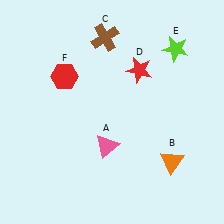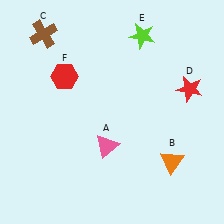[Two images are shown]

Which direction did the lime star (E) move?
The lime star (E) moved left.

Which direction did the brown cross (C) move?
The brown cross (C) moved left.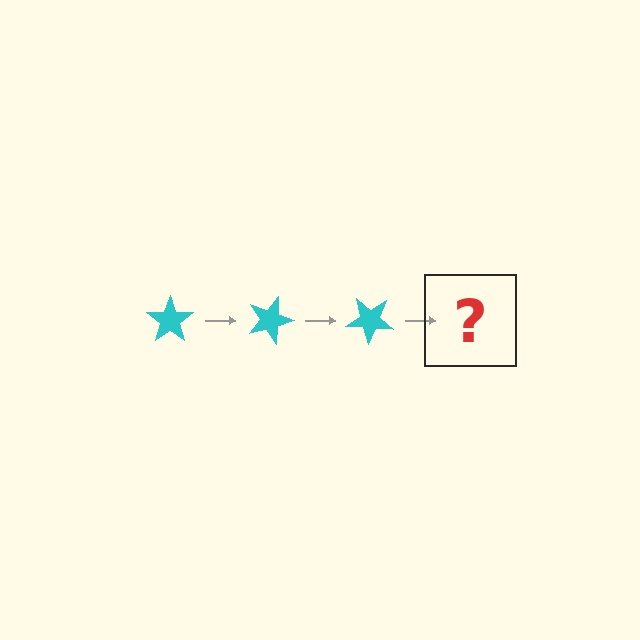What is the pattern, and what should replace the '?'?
The pattern is that the star rotates 20 degrees each step. The '?' should be a cyan star rotated 60 degrees.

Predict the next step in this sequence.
The next step is a cyan star rotated 60 degrees.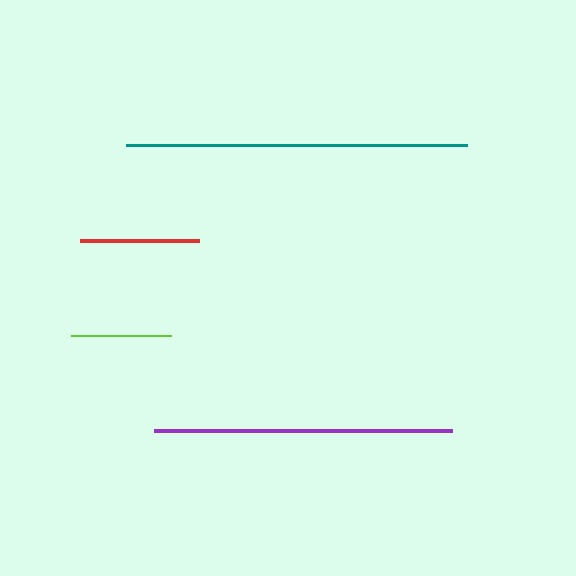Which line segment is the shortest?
The lime line is the shortest at approximately 100 pixels.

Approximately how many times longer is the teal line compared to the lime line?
The teal line is approximately 3.4 times the length of the lime line.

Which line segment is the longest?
The teal line is the longest at approximately 341 pixels.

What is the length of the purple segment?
The purple segment is approximately 298 pixels long.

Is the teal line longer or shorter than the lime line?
The teal line is longer than the lime line.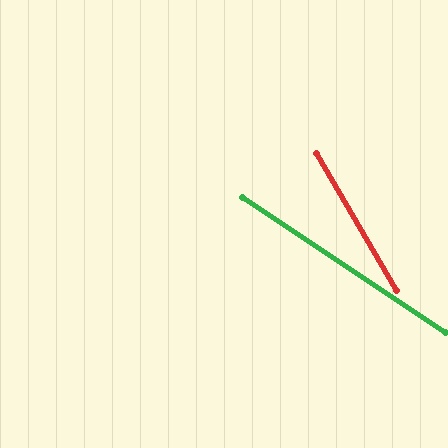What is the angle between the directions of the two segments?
Approximately 26 degrees.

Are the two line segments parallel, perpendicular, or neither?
Neither parallel nor perpendicular — they differ by about 26°.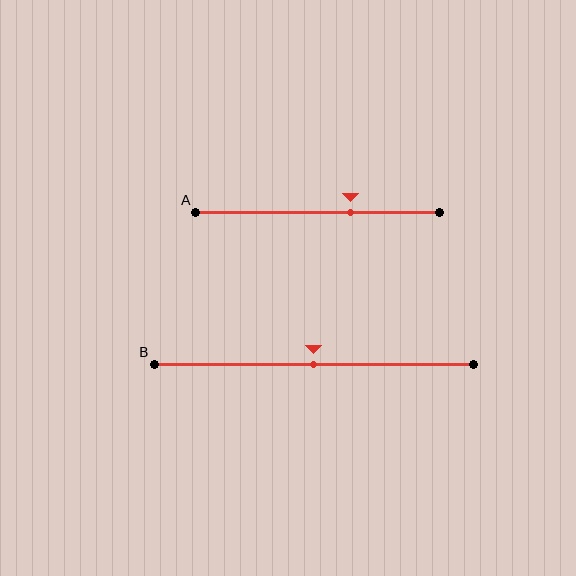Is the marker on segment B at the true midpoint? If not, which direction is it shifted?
Yes, the marker on segment B is at the true midpoint.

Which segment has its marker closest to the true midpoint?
Segment B has its marker closest to the true midpoint.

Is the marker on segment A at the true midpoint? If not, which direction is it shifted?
No, the marker on segment A is shifted to the right by about 13% of the segment length.